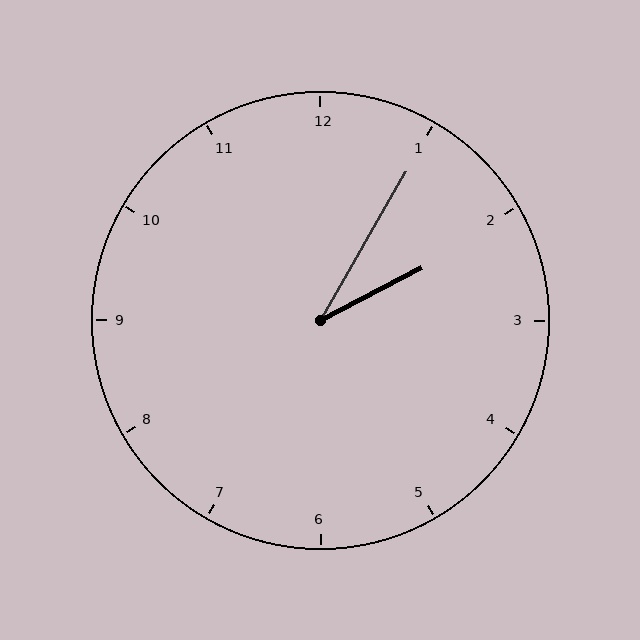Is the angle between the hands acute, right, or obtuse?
It is acute.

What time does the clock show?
2:05.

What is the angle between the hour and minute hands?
Approximately 32 degrees.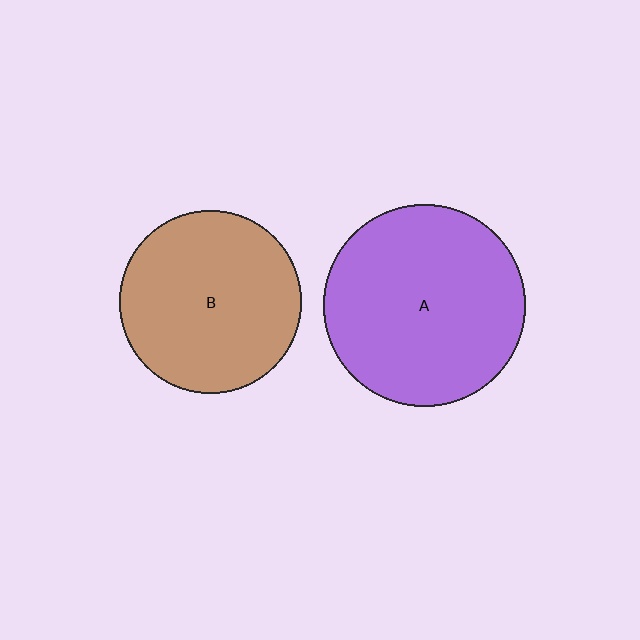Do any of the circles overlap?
No, none of the circles overlap.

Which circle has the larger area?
Circle A (purple).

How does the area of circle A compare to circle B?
Approximately 1.2 times.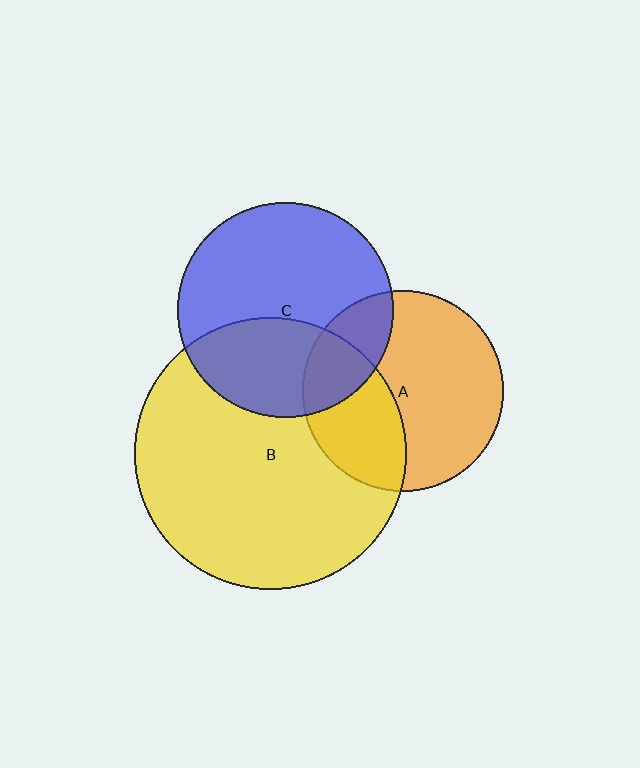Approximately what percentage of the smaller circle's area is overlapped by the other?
Approximately 20%.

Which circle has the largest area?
Circle B (yellow).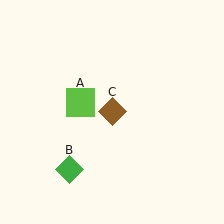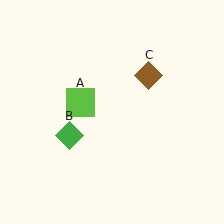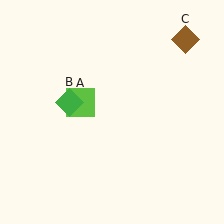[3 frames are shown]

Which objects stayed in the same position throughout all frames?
Lime square (object A) remained stationary.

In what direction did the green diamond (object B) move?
The green diamond (object B) moved up.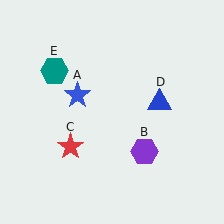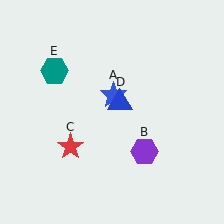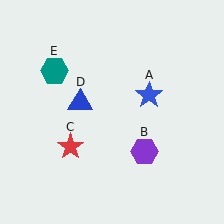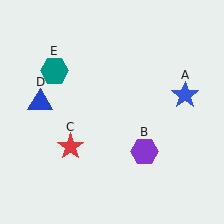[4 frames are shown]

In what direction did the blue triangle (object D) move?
The blue triangle (object D) moved left.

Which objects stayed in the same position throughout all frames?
Purple hexagon (object B) and red star (object C) and teal hexagon (object E) remained stationary.